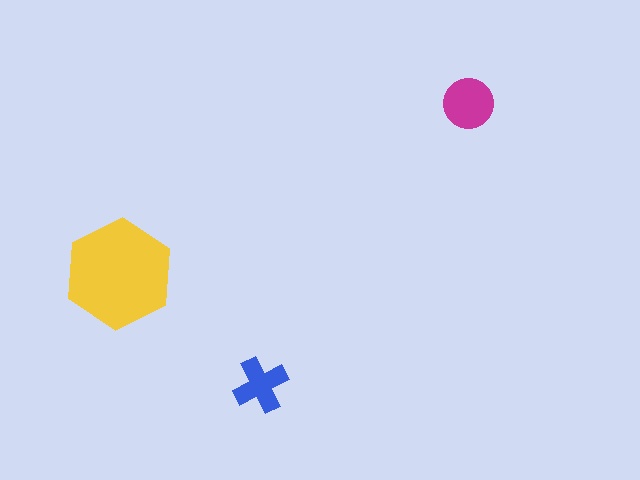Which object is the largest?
The yellow hexagon.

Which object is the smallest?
The blue cross.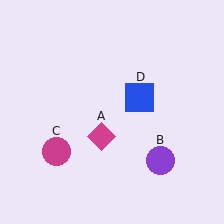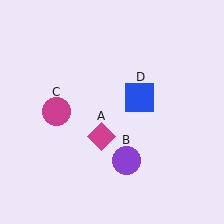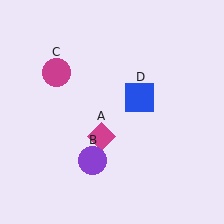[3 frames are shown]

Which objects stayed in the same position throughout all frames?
Magenta diamond (object A) and blue square (object D) remained stationary.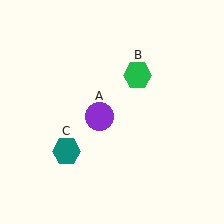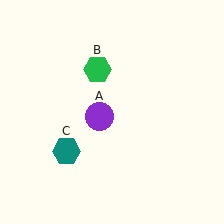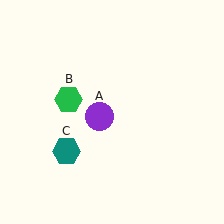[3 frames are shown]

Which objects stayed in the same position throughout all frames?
Purple circle (object A) and teal hexagon (object C) remained stationary.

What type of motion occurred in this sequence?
The green hexagon (object B) rotated counterclockwise around the center of the scene.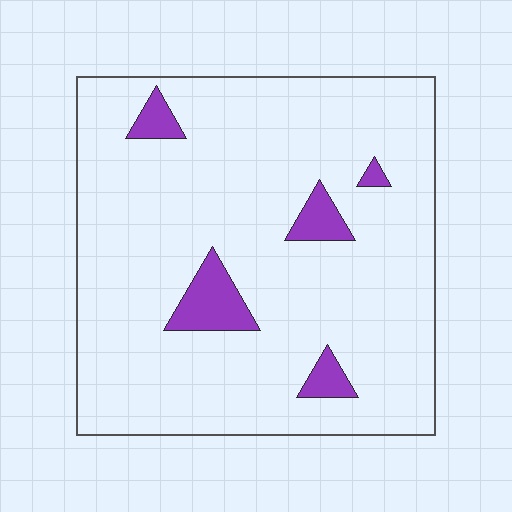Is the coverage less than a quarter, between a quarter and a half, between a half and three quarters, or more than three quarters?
Less than a quarter.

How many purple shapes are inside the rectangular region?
5.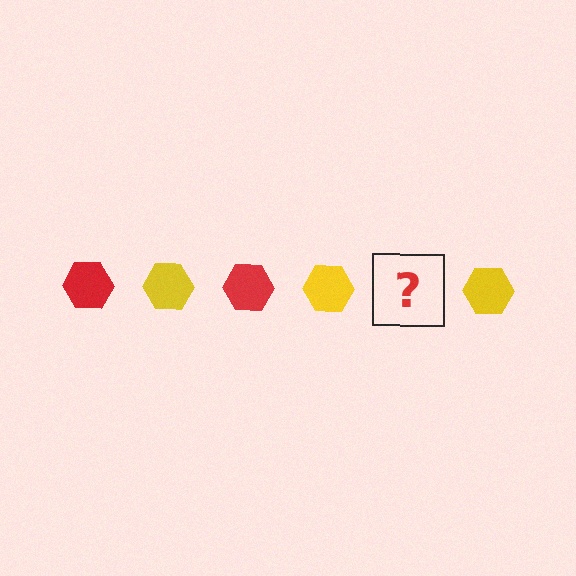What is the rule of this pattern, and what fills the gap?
The rule is that the pattern cycles through red, yellow hexagons. The gap should be filled with a red hexagon.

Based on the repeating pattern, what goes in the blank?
The blank should be a red hexagon.